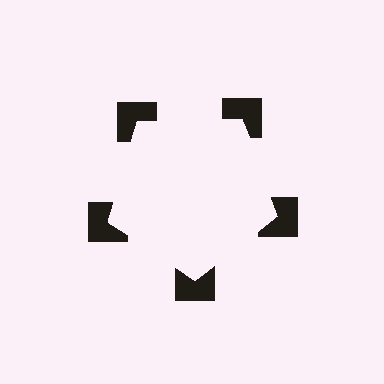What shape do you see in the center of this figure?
An illusory pentagon — its edges are inferred from the aligned wedge cuts in the notched squares, not physically drawn.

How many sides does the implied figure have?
5 sides.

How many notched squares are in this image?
There are 5 — one at each vertex of the illusory pentagon.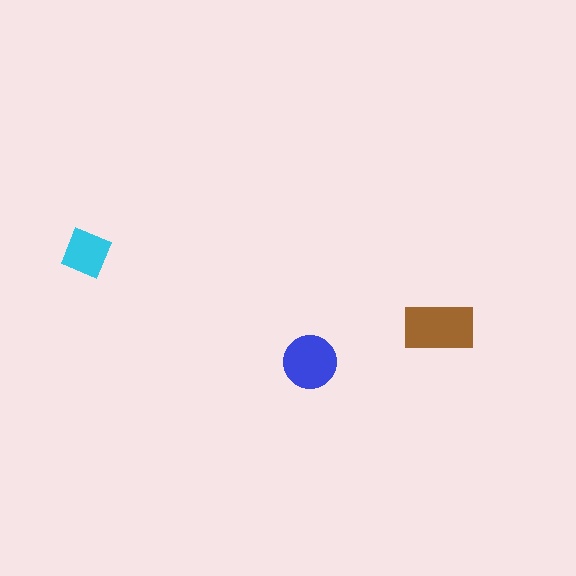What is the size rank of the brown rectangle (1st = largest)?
1st.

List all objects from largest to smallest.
The brown rectangle, the blue circle, the cyan diamond.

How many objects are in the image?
There are 3 objects in the image.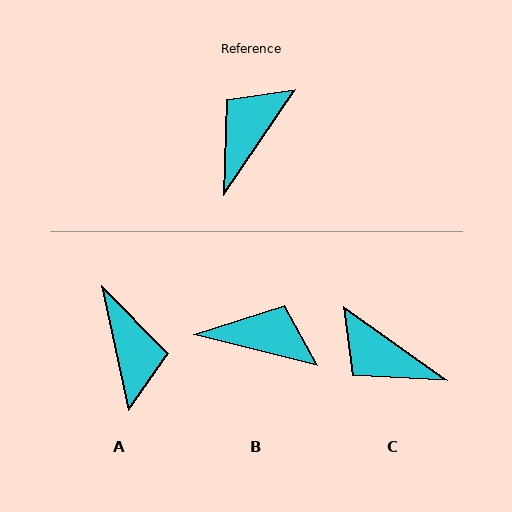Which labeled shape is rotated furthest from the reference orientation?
A, about 133 degrees away.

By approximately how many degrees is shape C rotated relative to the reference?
Approximately 89 degrees counter-clockwise.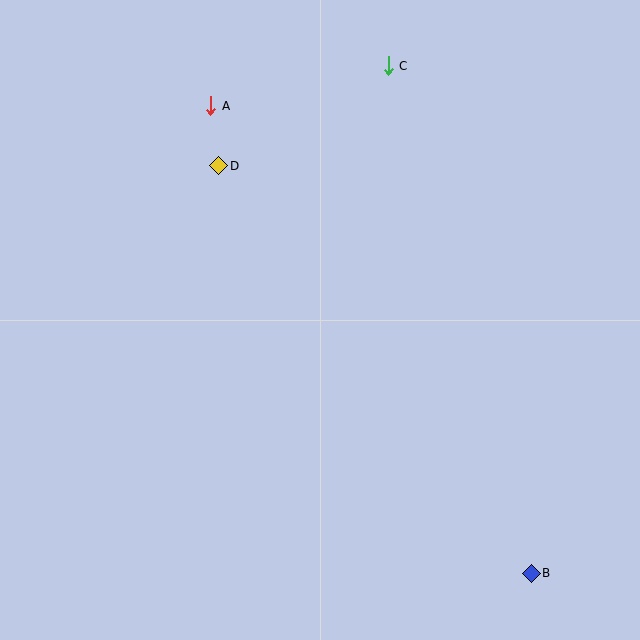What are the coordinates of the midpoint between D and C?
The midpoint between D and C is at (304, 116).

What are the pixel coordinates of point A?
Point A is at (211, 106).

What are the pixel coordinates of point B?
Point B is at (531, 573).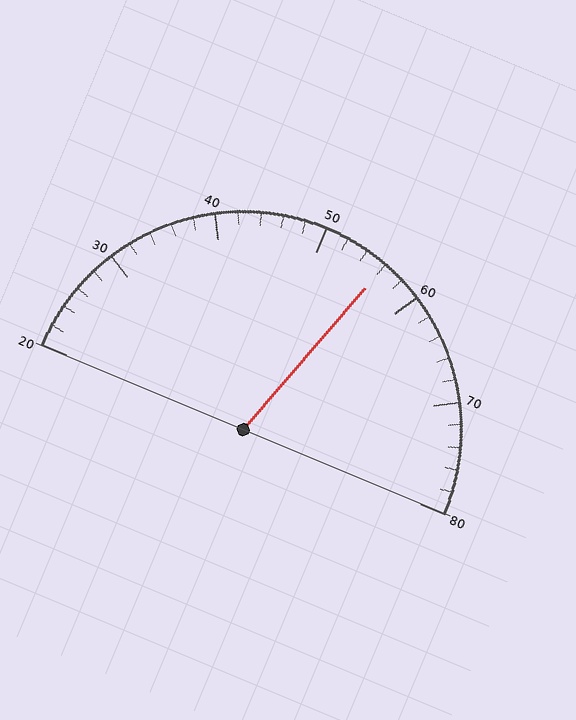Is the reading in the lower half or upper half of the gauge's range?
The reading is in the upper half of the range (20 to 80).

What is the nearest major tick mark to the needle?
The nearest major tick mark is 60.